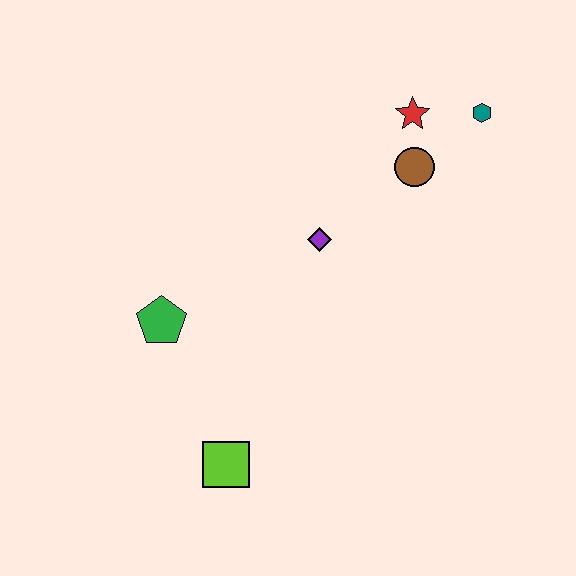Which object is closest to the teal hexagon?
The red star is closest to the teal hexagon.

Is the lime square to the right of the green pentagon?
Yes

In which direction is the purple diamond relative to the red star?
The purple diamond is below the red star.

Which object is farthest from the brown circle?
The lime square is farthest from the brown circle.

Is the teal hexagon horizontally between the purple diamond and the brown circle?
No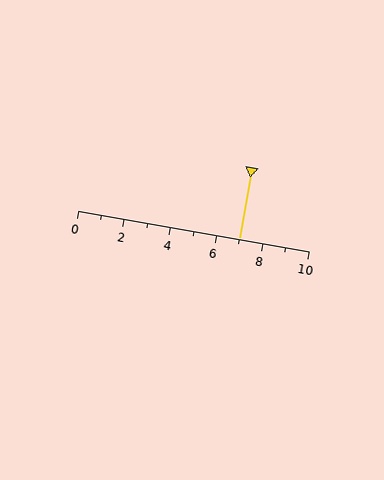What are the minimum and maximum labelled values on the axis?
The axis runs from 0 to 10.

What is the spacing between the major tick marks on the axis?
The major ticks are spaced 2 apart.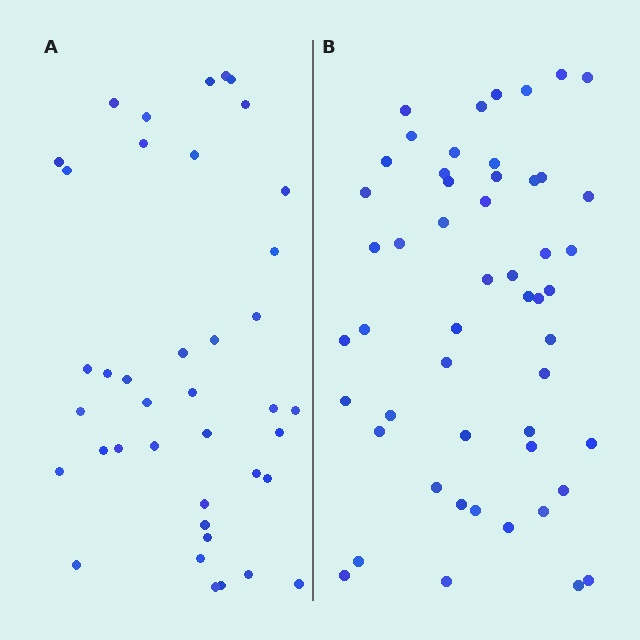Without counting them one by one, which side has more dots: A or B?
Region B (the right region) has more dots.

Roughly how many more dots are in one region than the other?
Region B has roughly 12 or so more dots than region A.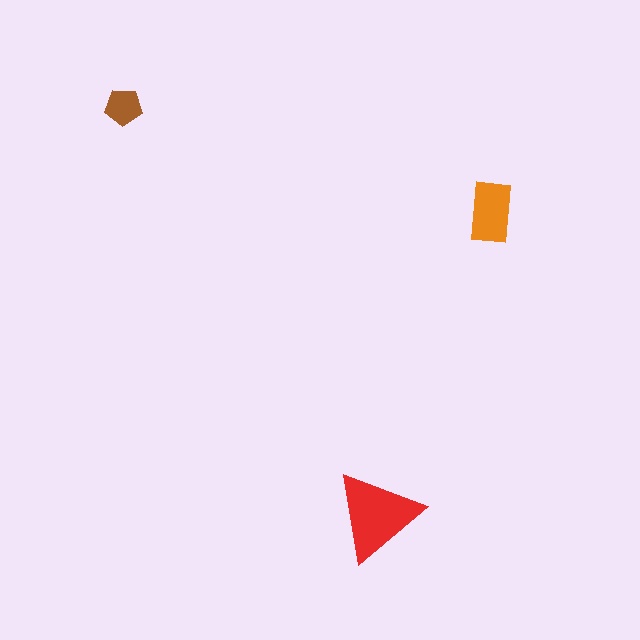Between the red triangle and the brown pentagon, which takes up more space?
The red triangle.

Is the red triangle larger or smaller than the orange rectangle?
Larger.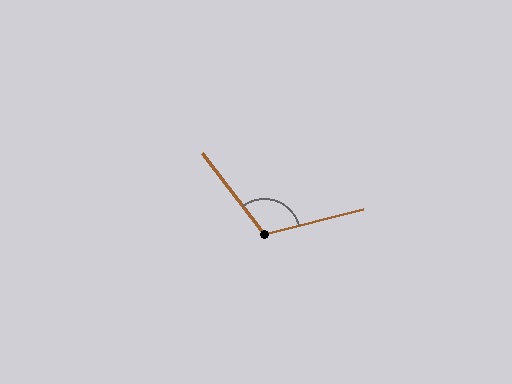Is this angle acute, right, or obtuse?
It is obtuse.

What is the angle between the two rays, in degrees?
Approximately 114 degrees.